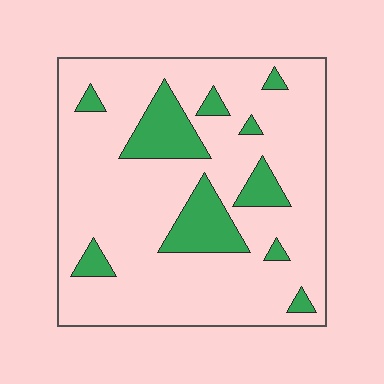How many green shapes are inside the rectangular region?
10.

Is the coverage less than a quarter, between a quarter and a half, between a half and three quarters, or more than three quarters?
Less than a quarter.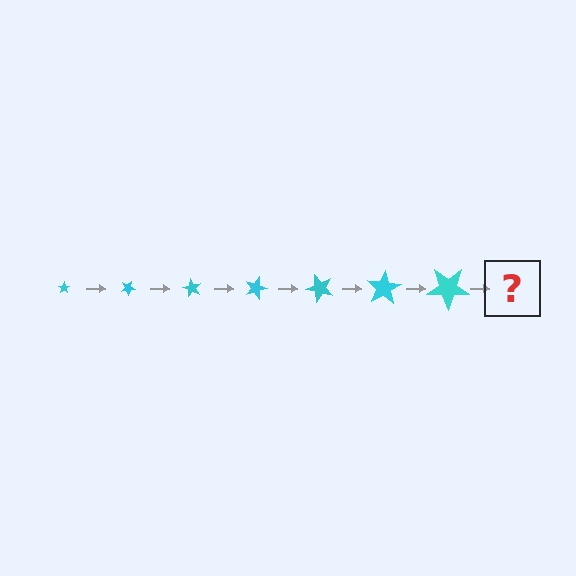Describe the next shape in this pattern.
It should be a star, larger than the previous one and rotated 210 degrees from the start.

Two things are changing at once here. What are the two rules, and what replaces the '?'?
The two rules are that the star grows larger each step and it rotates 30 degrees each step. The '?' should be a star, larger than the previous one and rotated 210 degrees from the start.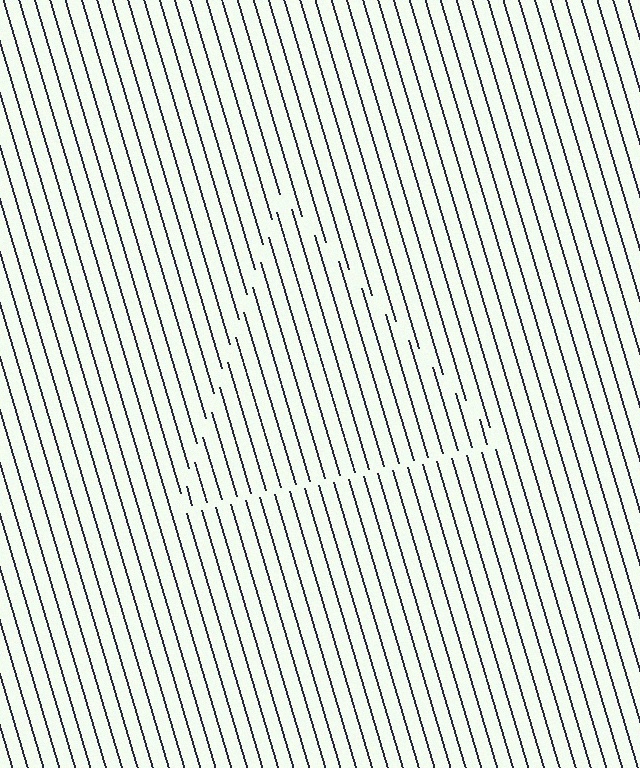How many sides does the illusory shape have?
3 sides — the line-ends trace a triangle.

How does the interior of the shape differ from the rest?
The interior of the shape contains the same grating, shifted by half a period — the contour is defined by the phase discontinuity where line-ends from the inner and outer gratings abut.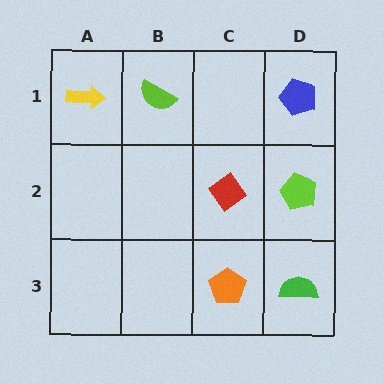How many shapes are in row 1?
3 shapes.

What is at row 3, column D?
A green semicircle.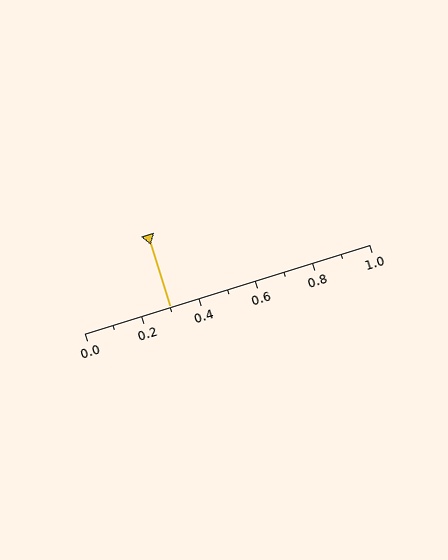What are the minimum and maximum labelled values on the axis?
The axis runs from 0.0 to 1.0.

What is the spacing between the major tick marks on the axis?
The major ticks are spaced 0.2 apart.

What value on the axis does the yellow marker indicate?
The marker indicates approximately 0.3.